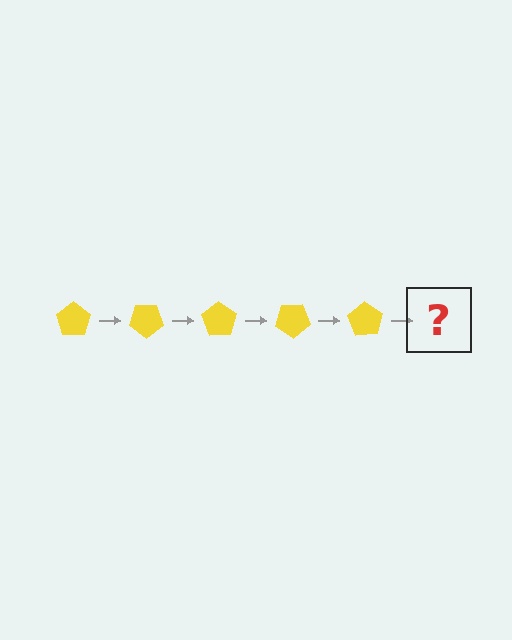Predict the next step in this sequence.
The next step is a yellow pentagon rotated 175 degrees.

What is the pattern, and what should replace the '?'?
The pattern is that the pentagon rotates 35 degrees each step. The '?' should be a yellow pentagon rotated 175 degrees.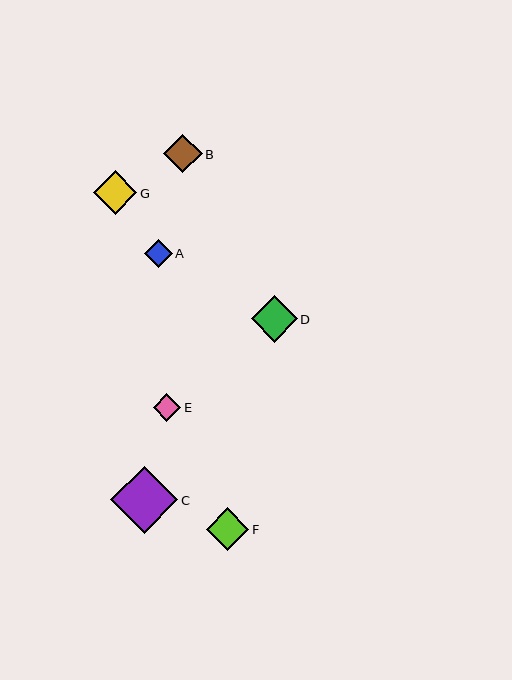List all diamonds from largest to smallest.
From largest to smallest: C, D, G, F, B, E, A.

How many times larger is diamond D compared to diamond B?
Diamond D is approximately 1.2 times the size of diamond B.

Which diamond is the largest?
Diamond C is the largest with a size of approximately 67 pixels.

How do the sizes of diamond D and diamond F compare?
Diamond D and diamond F are approximately the same size.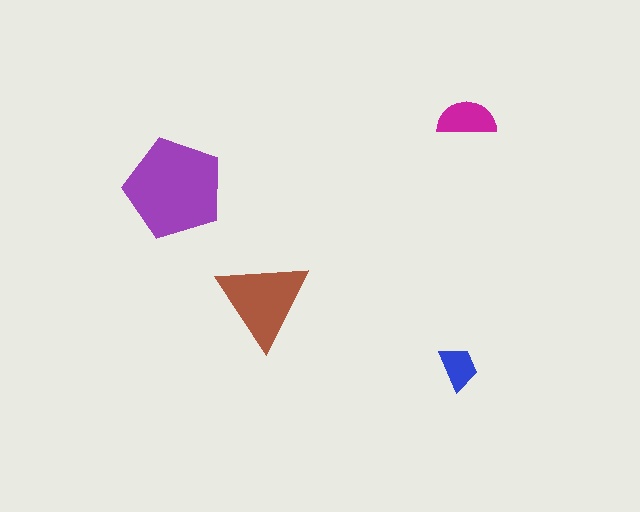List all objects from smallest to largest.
The blue trapezoid, the magenta semicircle, the brown triangle, the purple pentagon.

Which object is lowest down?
The blue trapezoid is bottommost.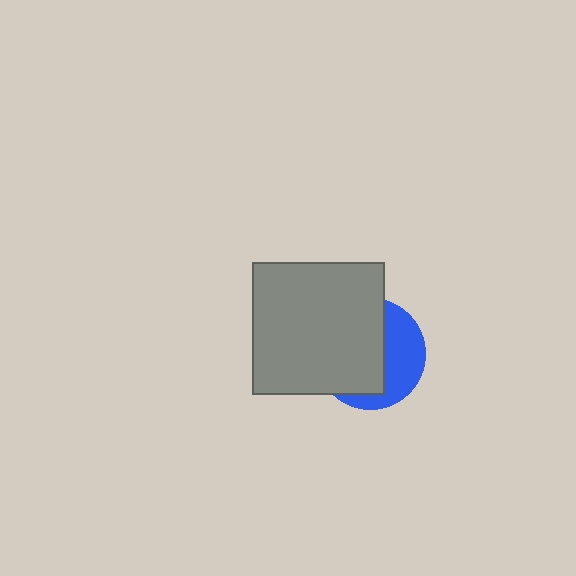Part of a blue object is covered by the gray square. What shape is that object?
It is a circle.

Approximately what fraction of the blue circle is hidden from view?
Roughly 61% of the blue circle is hidden behind the gray square.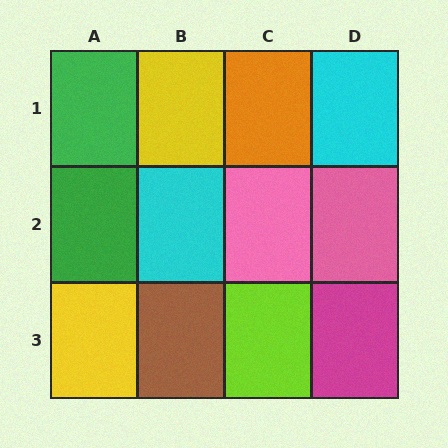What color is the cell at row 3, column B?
Brown.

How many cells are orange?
1 cell is orange.